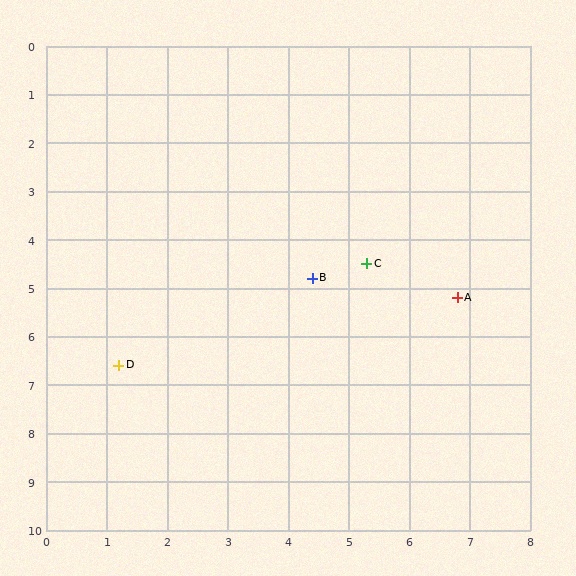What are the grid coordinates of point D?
Point D is at approximately (1.2, 6.6).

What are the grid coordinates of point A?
Point A is at approximately (6.8, 5.2).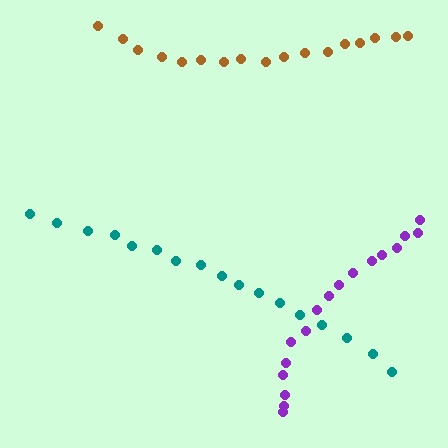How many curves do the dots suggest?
There are 3 distinct paths.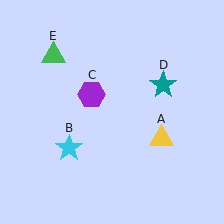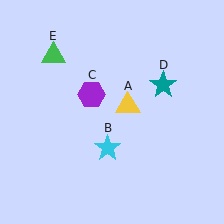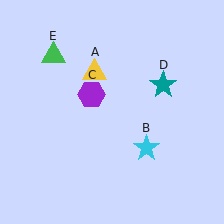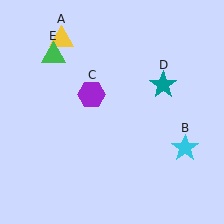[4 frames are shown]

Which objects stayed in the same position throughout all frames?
Purple hexagon (object C) and teal star (object D) and green triangle (object E) remained stationary.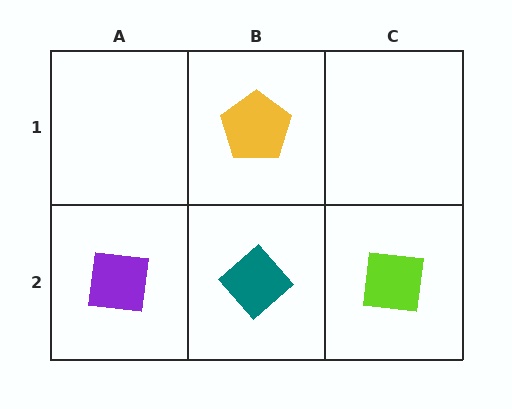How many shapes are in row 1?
1 shape.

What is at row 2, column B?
A teal diamond.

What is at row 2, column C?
A lime square.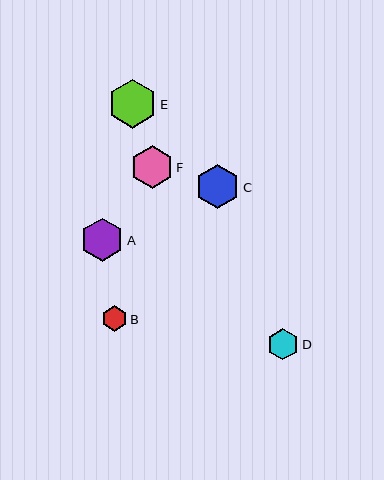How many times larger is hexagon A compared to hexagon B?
Hexagon A is approximately 1.7 times the size of hexagon B.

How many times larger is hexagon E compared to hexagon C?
Hexagon E is approximately 1.1 times the size of hexagon C.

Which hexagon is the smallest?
Hexagon B is the smallest with a size of approximately 26 pixels.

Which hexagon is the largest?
Hexagon E is the largest with a size of approximately 49 pixels.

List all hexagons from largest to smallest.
From largest to smallest: E, C, A, F, D, B.